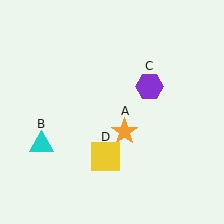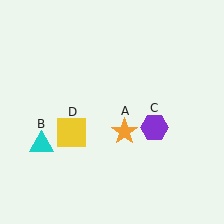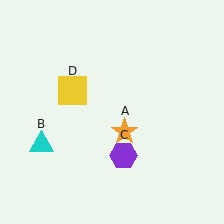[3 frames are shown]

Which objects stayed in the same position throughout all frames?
Orange star (object A) and cyan triangle (object B) remained stationary.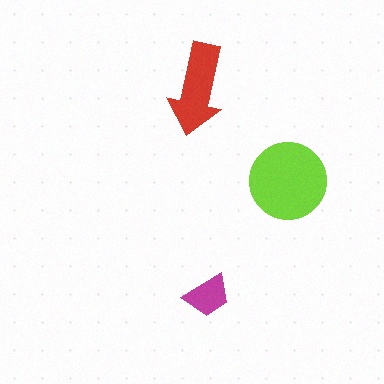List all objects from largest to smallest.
The lime circle, the red arrow, the magenta trapezoid.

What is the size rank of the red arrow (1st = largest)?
2nd.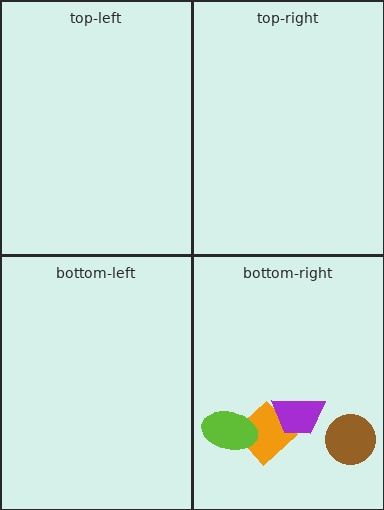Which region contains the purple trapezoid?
The bottom-right region.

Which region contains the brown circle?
The bottom-right region.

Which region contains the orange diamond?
The bottom-right region.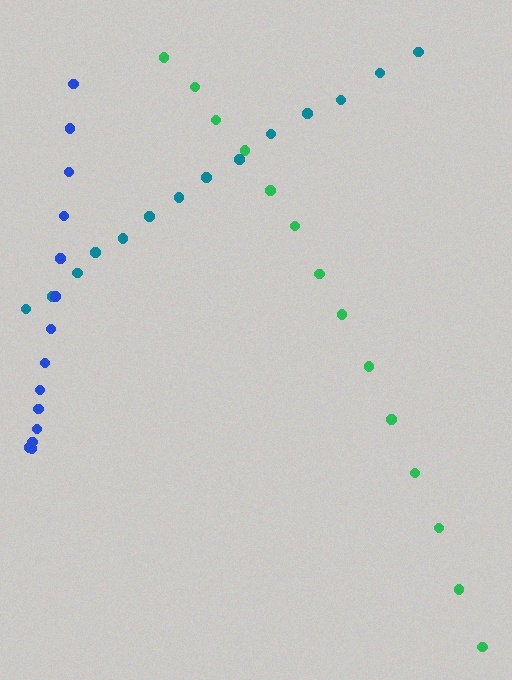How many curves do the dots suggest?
There are 3 distinct paths.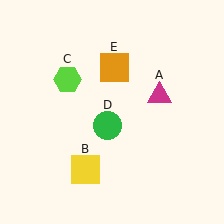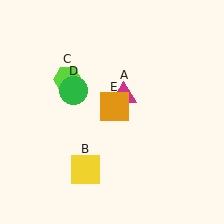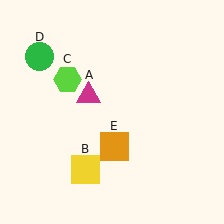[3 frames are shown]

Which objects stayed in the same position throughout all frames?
Yellow square (object B) and lime hexagon (object C) remained stationary.